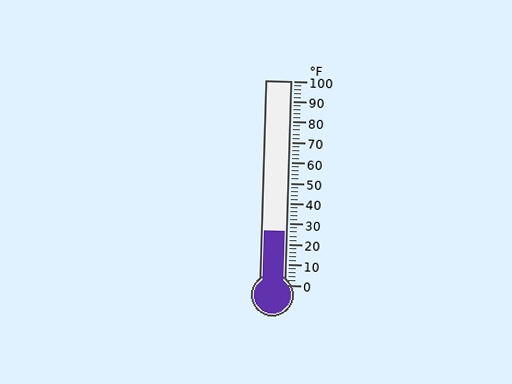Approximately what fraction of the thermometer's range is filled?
The thermometer is filled to approximately 25% of its range.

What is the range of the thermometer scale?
The thermometer scale ranges from 0°F to 100°F.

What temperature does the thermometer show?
The thermometer shows approximately 26°F.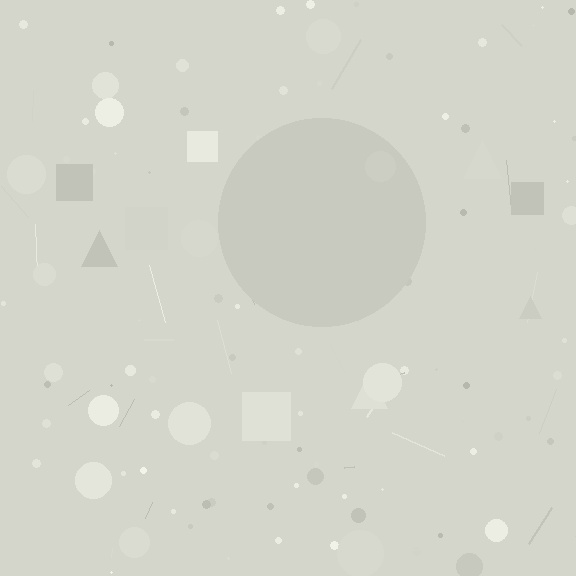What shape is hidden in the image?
A circle is hidden in the image.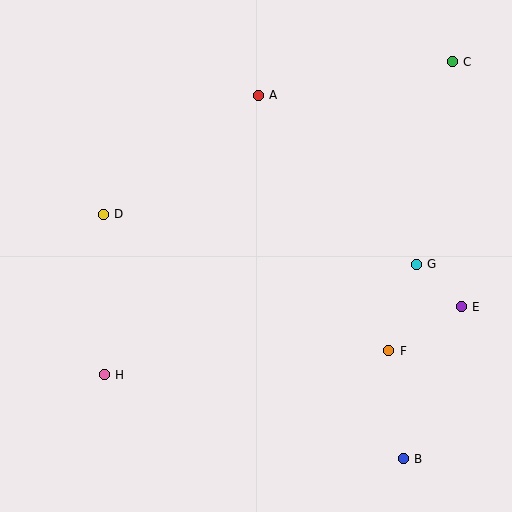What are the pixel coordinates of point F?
Point F is at (389, 351).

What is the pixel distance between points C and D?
The distance between C and D is 381 pixels.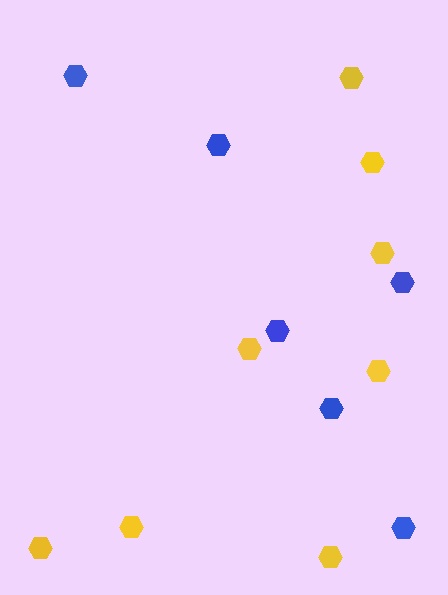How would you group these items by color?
There are 2 groups: one group of blue hexagons (6) and one group of yellow hexagons (8).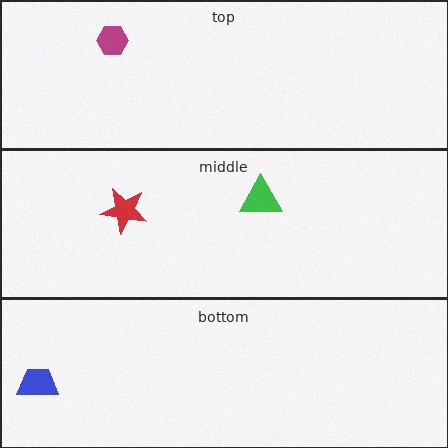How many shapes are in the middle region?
2.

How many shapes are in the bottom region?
1.